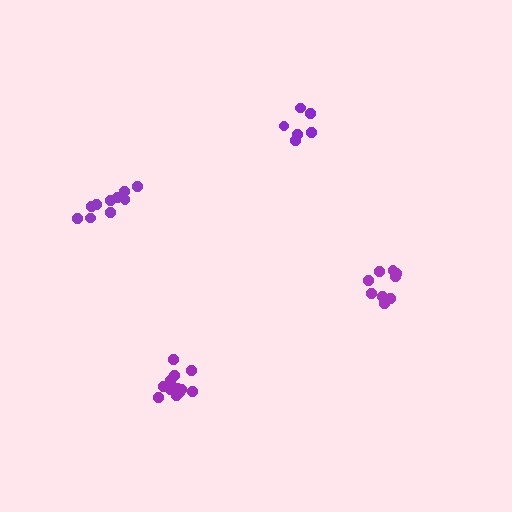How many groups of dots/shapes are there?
There are 4 groups.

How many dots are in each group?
Group 1: 12 dots, Group 2: 6 dots, Group 3: 9 dots, Group 4: 11 dots (38 total).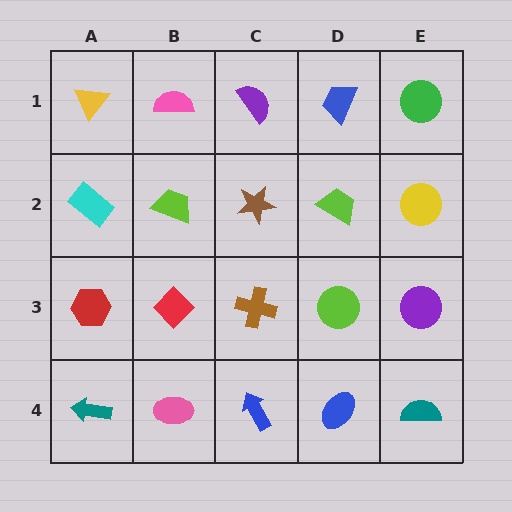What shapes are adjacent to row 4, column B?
A red diamond (row 3, column B), a teal arrow (row 4, column A), a blue arrow (row 4, column C).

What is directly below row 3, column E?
A teal semicircle.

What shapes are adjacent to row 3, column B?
A lime trapezoid (row 2, column B), a pink ellipse (row 4, column B), a red hexagon (row 3, column A), a brown cross (row 3, column C).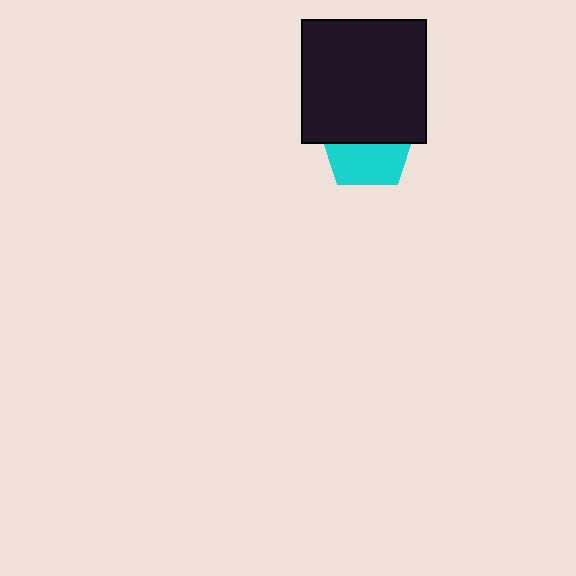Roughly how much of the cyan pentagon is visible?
About half of it is visible (roughly 48%).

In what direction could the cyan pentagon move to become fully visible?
The cyan pentagon could move down. That would shift it out from behind the black square entirely.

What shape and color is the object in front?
The object in front is a black square.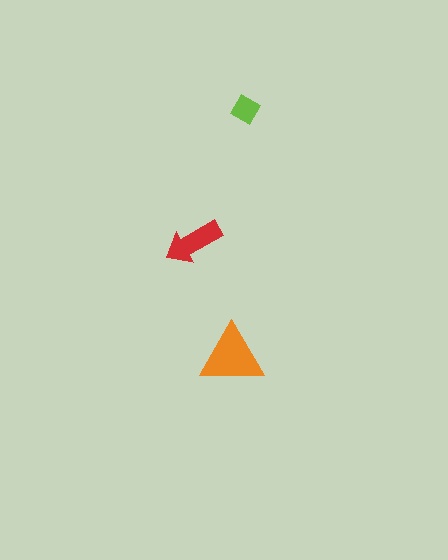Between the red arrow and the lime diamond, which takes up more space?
The red arrow.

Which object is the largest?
The orange triangle.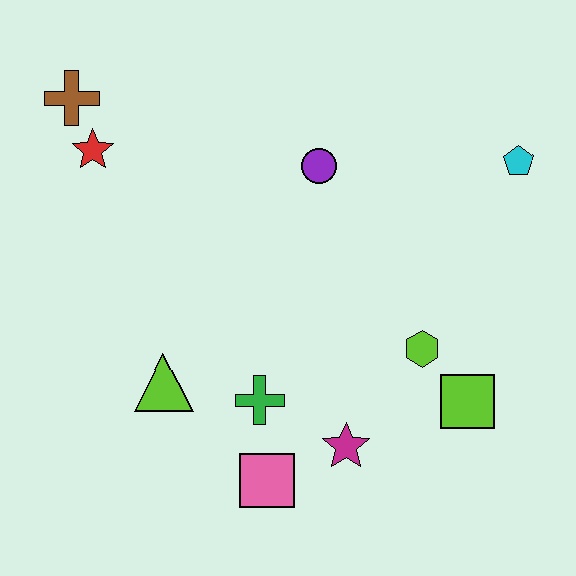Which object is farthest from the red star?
The lime square is farthest from the red star.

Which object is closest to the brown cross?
The red star is closest to the brown cross.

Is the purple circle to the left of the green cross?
No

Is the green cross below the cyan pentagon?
Yes